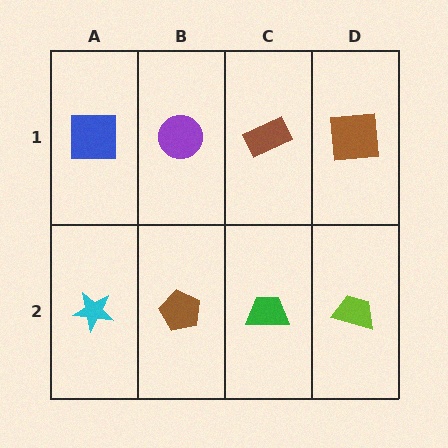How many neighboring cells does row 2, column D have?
2.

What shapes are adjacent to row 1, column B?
A brown pentagon (row 2, column B), a blue square (row 1, column A), a brown rectangle (row 1, column C).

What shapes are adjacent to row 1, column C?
A green trapezoid (row 2, column C), a purple circle (row 1, column B), a brown square (row 1, column D).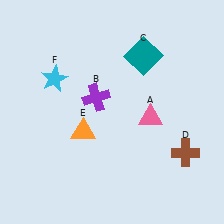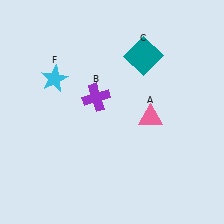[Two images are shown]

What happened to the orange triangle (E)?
The orange triangle (E) was removed in Image 2. It was in the bottom-left area of Image 1.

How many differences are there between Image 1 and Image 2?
There are 2 differences between the two images.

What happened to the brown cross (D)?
The brown cross (D) was removed in Image 2. It was in the bottom-right area of Image 1.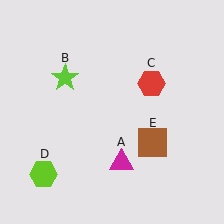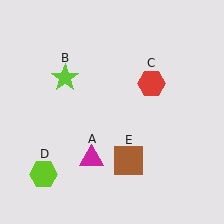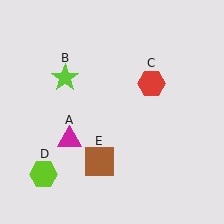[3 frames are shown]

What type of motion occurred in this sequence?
The magenta triangle (object A), brown square (object E) rotated clockwise around the center of the scene.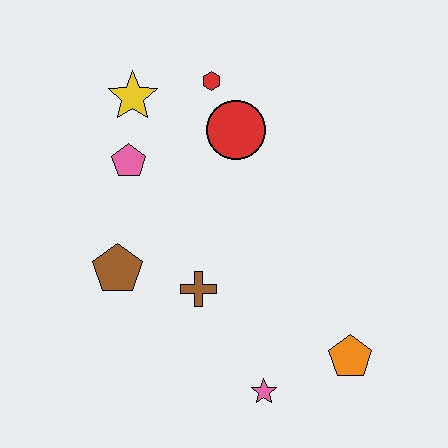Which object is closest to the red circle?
The red hexagon is closest to the red circle.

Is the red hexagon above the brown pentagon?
Yes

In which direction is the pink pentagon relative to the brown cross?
The pink pentagon is above the brown cross.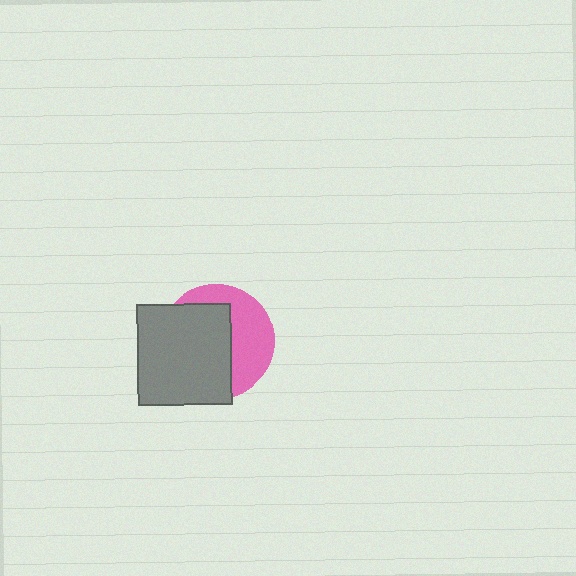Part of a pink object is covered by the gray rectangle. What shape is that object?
It is a circle.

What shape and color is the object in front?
The object in front is a gray rectangle.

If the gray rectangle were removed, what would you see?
You would see the complete pink circle.